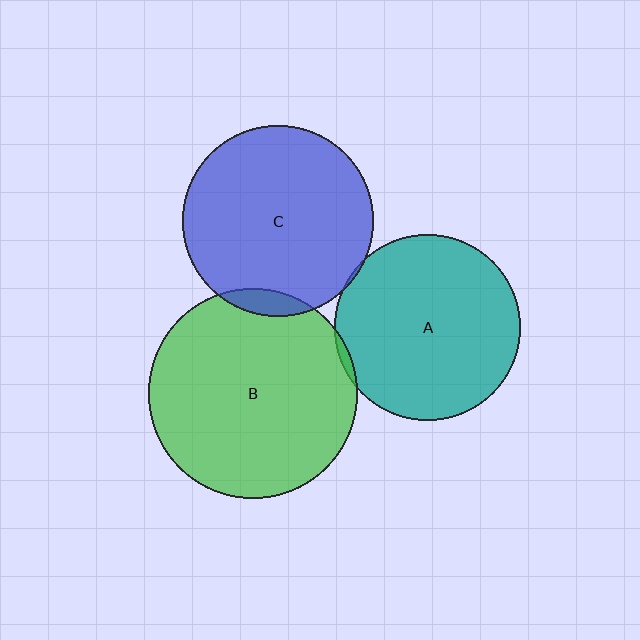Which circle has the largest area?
Circle B (green).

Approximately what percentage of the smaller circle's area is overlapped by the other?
Approximately 5%.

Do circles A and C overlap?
Yes.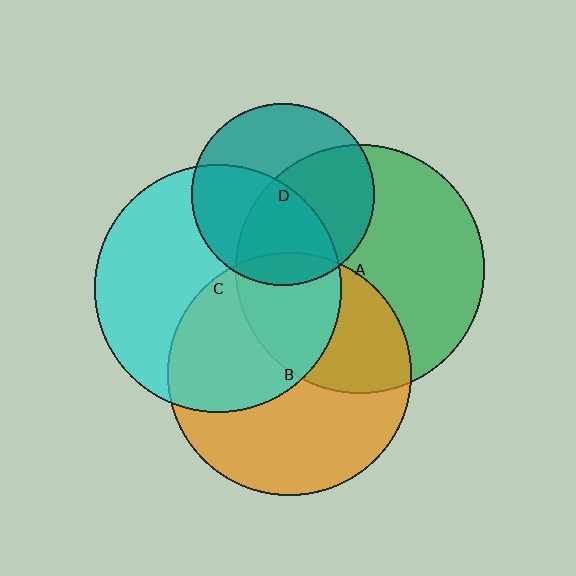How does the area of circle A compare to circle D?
Approximately 1.9 times.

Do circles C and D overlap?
Yes.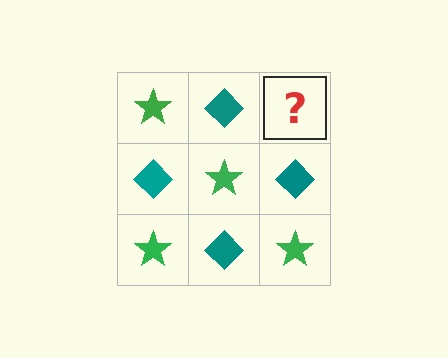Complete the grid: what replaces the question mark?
The question mark should be replaced with a green star.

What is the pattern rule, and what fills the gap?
The rule is that it alternates green star and teal diamond in a checkerboard pattern. The gap should be filled with a green star.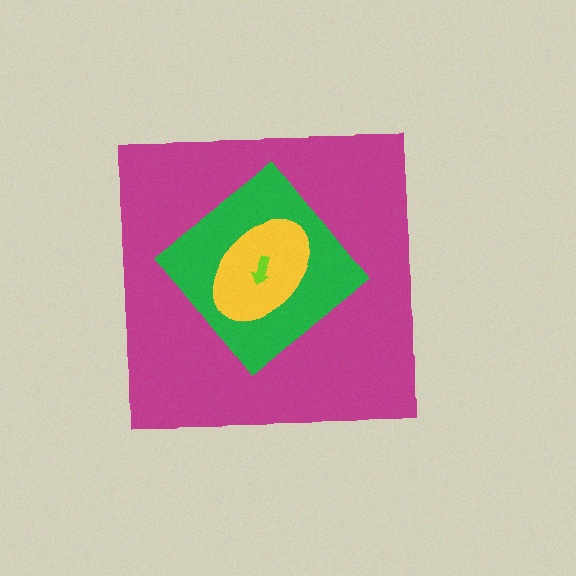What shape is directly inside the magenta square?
The green diamond.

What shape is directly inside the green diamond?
The yellow ellipse.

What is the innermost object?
The lime arrow.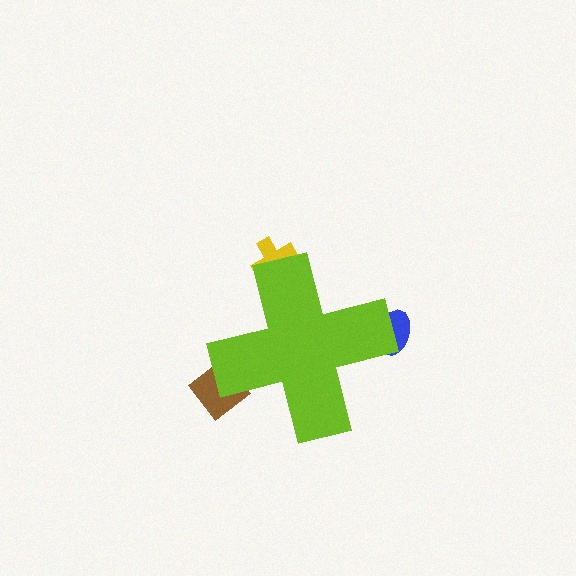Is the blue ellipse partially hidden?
Yes, the blue ellipse is partially hidden behind the lime cross.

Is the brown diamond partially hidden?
Yes, the brown diamond is partially hidden behind the lime cross.